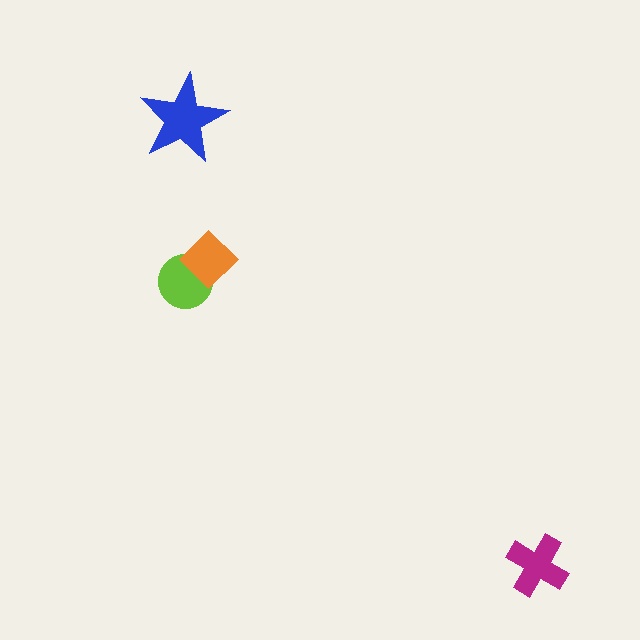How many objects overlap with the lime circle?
1 object overlaps with the lime circle.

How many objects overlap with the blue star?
0 objects overlap with the blue star.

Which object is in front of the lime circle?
The orange diamond is in front of the lime circle.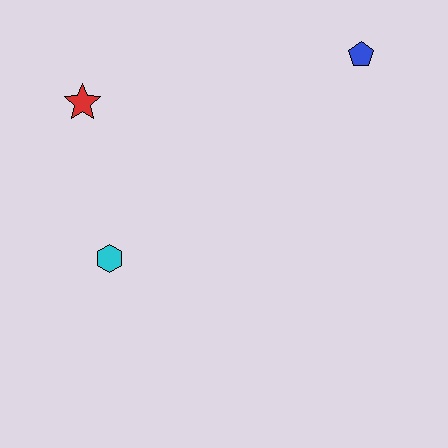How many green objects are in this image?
There are no green objects.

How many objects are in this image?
There are 3 objects.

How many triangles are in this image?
There are no triangles.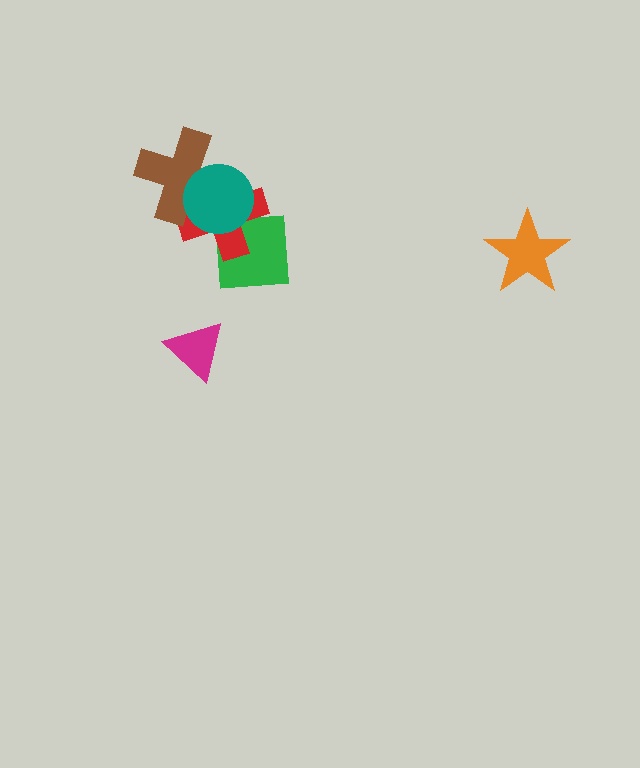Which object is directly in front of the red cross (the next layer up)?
The brown cross is directly in front of the red cross.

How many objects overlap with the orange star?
0 objects overlap with the orange star.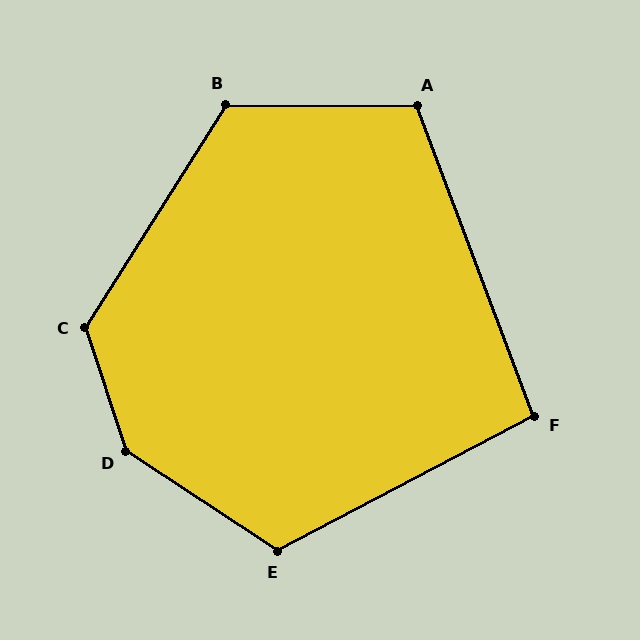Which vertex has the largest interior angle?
D, at approximately 141 degrees.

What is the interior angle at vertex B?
Approximately 122 degrees (obtuse).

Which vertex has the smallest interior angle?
F, at approximately 97 degrees.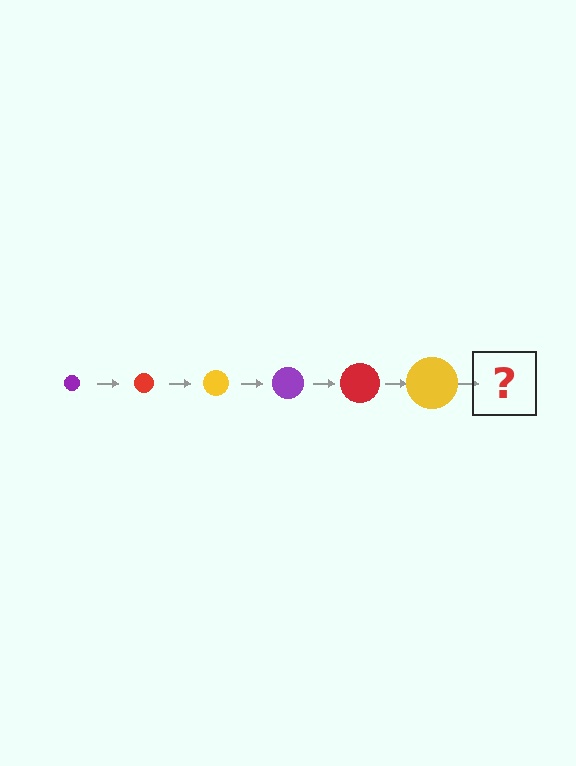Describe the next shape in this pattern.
It should be a purple circle, larger than the previous one.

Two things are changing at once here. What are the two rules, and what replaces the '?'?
The two rules are that the circle grows larger each step and the color cycles through purple, red, and yellow. The '?' should be a purple circle, larger than the previous one.